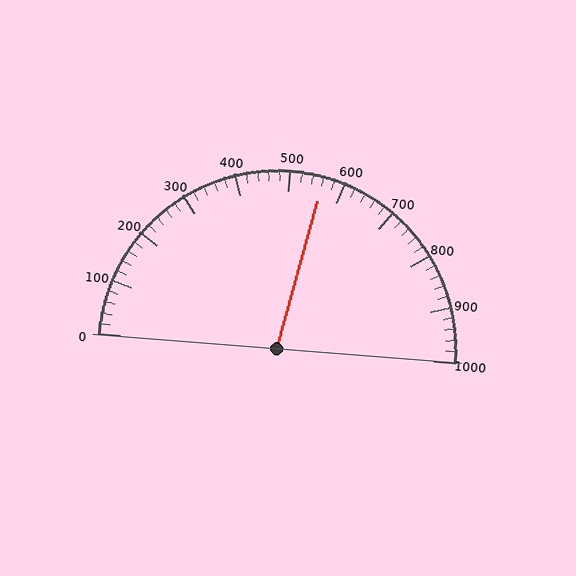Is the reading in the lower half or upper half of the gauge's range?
The reading is in the upper half of the range (0 to 1000).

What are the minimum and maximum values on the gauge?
The gauge ranges from 0 to 1000.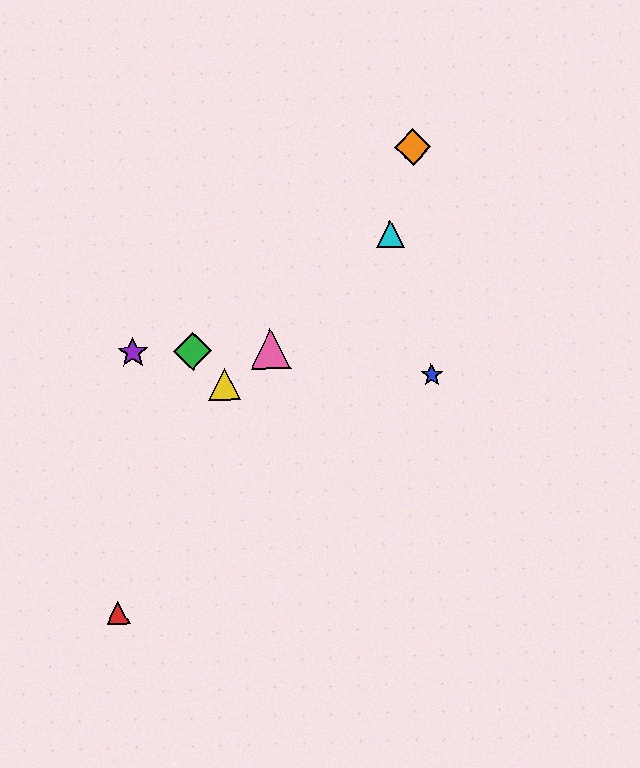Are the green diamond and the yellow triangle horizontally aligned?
No, the green diamond is at y≈351 and the yellow triangle is at y≈384.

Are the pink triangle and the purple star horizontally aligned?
Yes, both are at y≈349.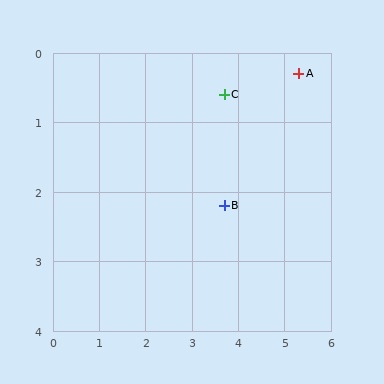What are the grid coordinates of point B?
Point B is at approximately (3.7, 2.2).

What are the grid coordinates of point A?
Point A is at approximately (5.3, 0.3).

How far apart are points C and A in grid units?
Points C and A are about 1.6 grid units apart.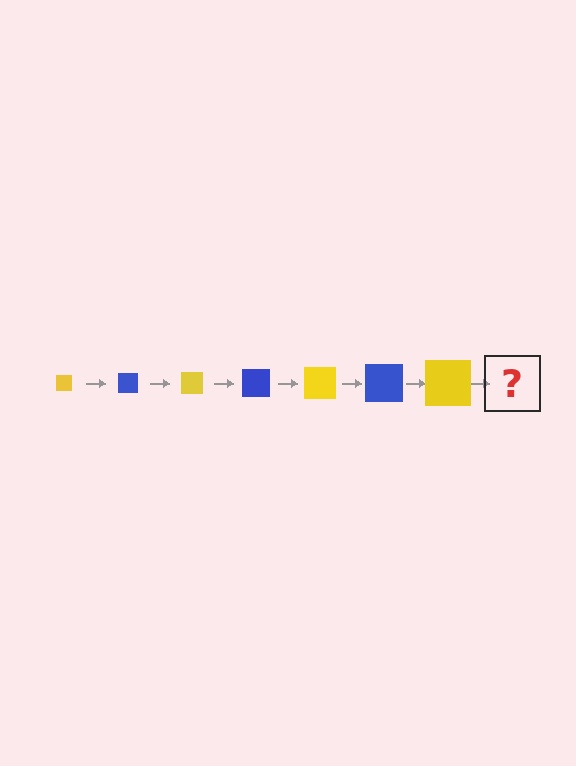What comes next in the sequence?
The next element should be a blue square, larger than the previous one.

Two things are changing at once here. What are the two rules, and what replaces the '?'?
The two rules are that the square grows larger each step and the color cycles through yellow and blue. The '?' should be a blue square, larger than the previous one.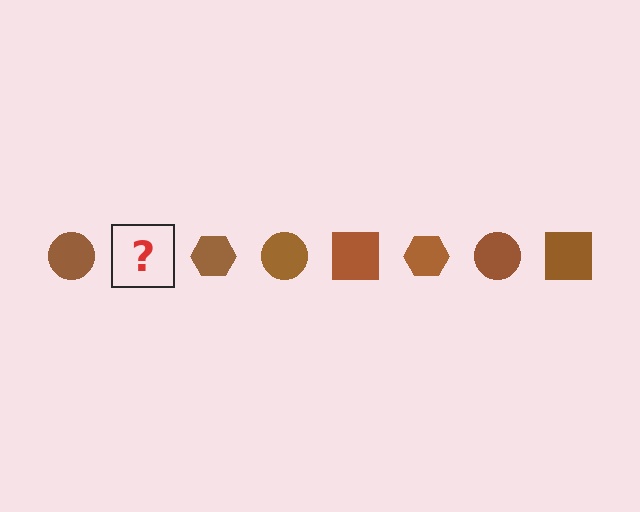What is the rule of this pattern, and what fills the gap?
The rule is that the pattern cycles through circle, square, hexagon shapes in brown. The gap should be filled with a brown square.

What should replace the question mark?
The question mark should be replaced with a brown square.